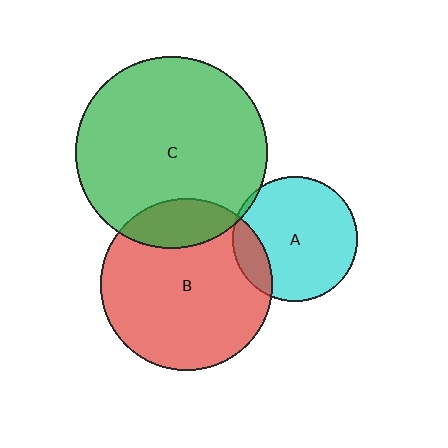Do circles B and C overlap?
Yes.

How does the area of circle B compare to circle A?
Approximately 1.9 times.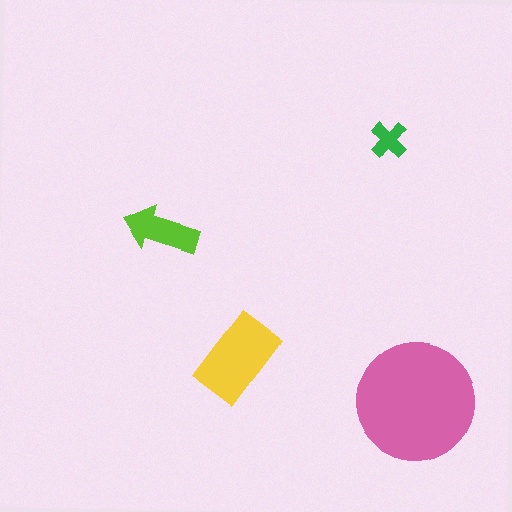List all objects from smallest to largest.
The green cross, the lime arrow, the yellow rectangle, the pink circle.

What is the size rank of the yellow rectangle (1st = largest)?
2nd.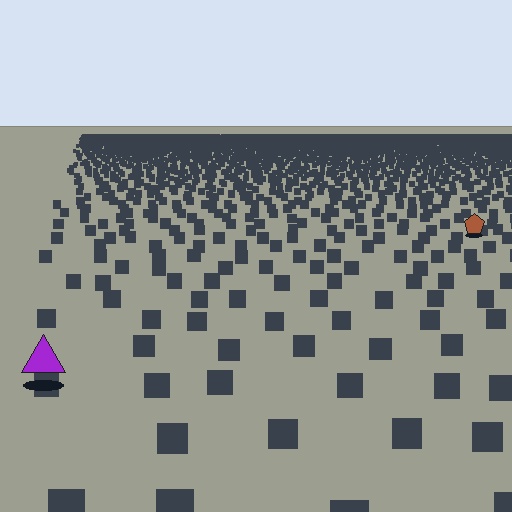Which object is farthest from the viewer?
The brown pentagon is farthest from the viewer. It appears smaller and the ground texture around it is denser.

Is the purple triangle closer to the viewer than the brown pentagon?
Yes. The purple triangle is closer — you can tell from the texture gradient: the ground texture is coarser near it.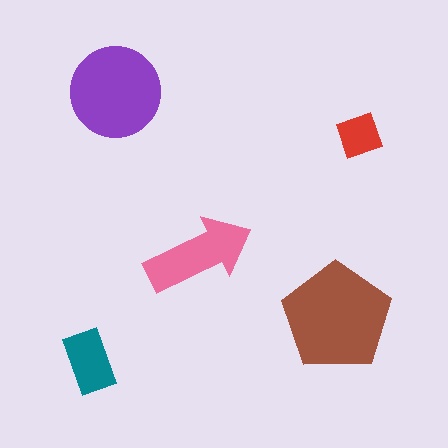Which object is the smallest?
The red diamond.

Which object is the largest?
The brown pentagon.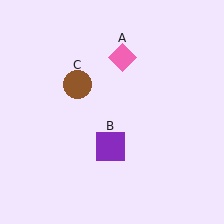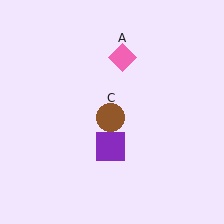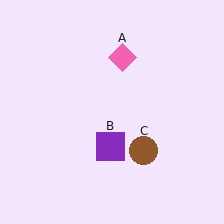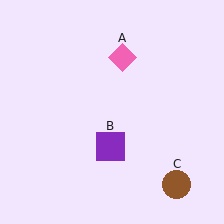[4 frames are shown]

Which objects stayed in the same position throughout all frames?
Pink diamond (object A) and purple square (object B) remained stationary.